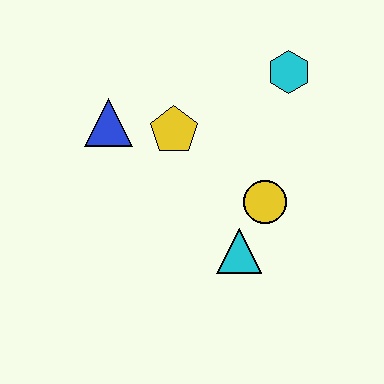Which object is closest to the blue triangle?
The yellow pentagon is closest to the blue triangle.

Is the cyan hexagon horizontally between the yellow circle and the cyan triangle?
No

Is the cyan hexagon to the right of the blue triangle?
Yes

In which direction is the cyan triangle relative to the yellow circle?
The cyan triangle is below the yellow circle.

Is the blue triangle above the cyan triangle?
Yes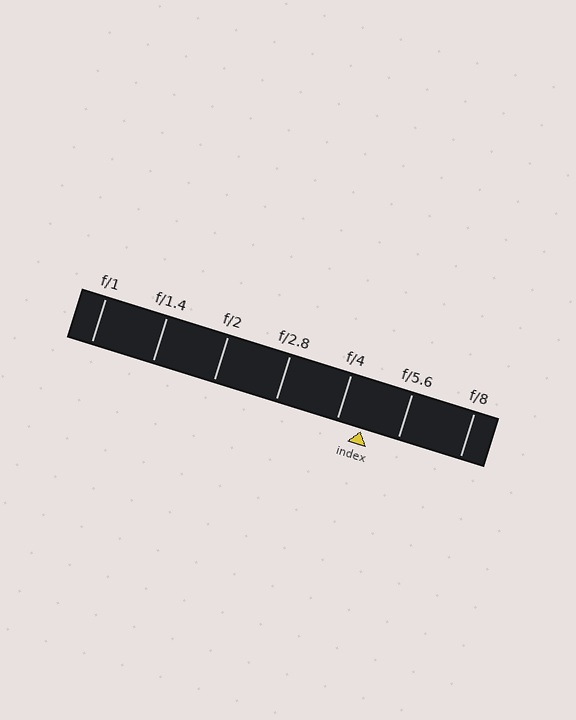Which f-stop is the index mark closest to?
The index mark is closest to f/4.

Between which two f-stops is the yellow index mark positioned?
The index mark is between f/4 and f/5.6.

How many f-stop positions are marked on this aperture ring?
There are 7 f-stop positions marked.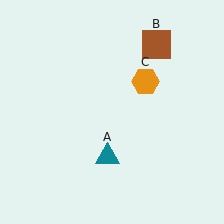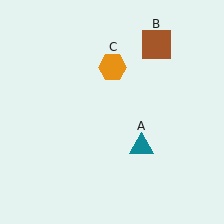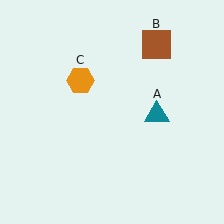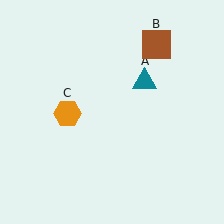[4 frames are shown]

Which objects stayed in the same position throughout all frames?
Brown square (object B) remained stationary.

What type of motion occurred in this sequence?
The teal triangle (object A), orange hexagon (object C) rotated counterclockwise around the center of the scene.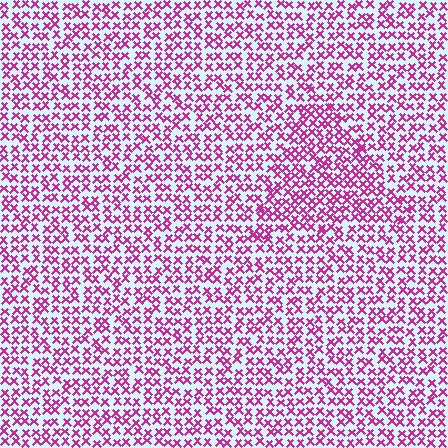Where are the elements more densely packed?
The elements are more densely packed inside the triangle boundary.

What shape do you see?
I see a triangle.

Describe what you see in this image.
The image contains small magenta elements arranged at two different densities. A triangle-shaped region is visible where the elements are more densely packed than the surrounding area.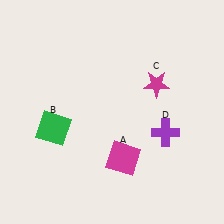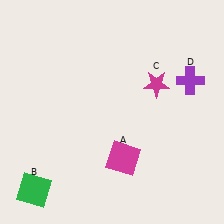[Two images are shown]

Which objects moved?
The objects that moved are: the green square (B), the purple cross (D).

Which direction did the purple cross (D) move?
The purple cross (D) moved up.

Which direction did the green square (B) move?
The green square (B) moved down.